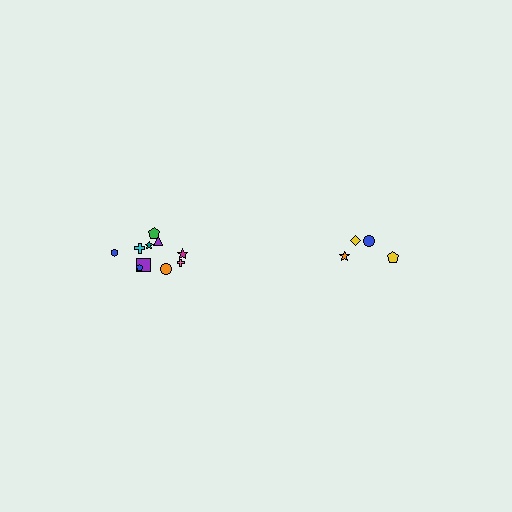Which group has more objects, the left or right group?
The left group.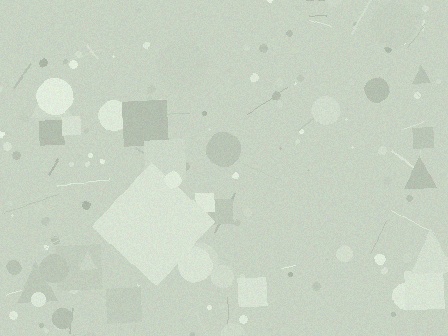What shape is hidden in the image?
A diamond is hidden in the image.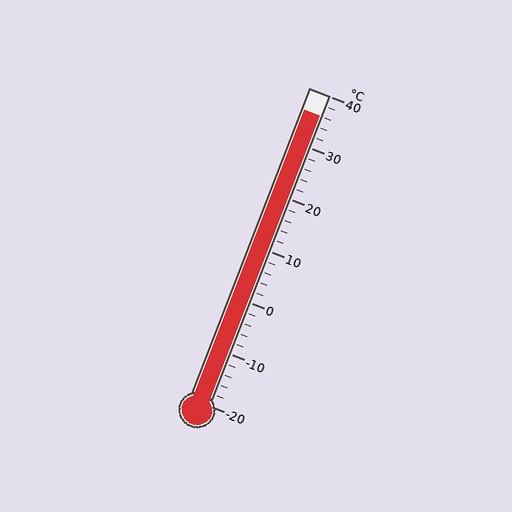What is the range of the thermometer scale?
The thermometer scale ranges from -20°C to 40°C.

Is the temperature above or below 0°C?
The temperature is above 0°C.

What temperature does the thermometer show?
The thermometer shows approximately 36°C.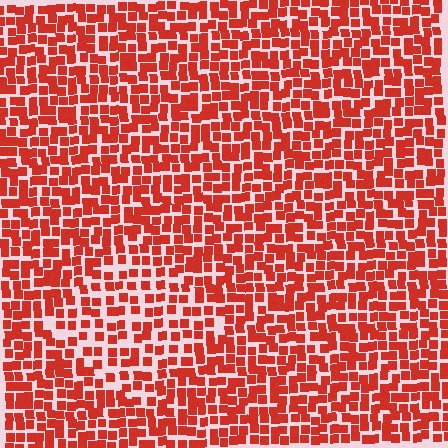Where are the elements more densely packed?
The elements are more densely packed outside the diamond boundary.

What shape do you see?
I see a diamond.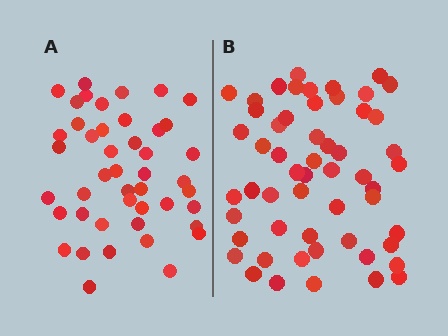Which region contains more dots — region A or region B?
Region B (the right region) has more dots.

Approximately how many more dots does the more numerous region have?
Region B has roughly 10 or so more dots than region A.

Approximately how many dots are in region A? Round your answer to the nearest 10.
About 40 dots. (The exact count is 45, which rounds to 40.)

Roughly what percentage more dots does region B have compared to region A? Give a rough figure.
About 20% more.